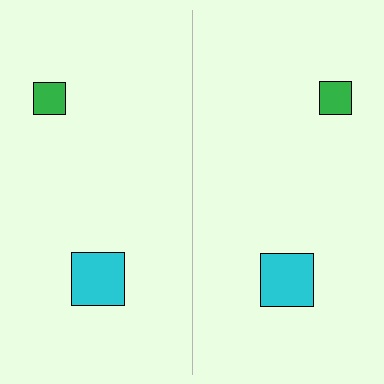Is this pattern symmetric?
Yes, this pattern has bilateral (reflection) symmetry.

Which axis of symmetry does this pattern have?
The pattern has a vertical axis of symmetry running through the center of the image.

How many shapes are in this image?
There are 4 shapes in this image.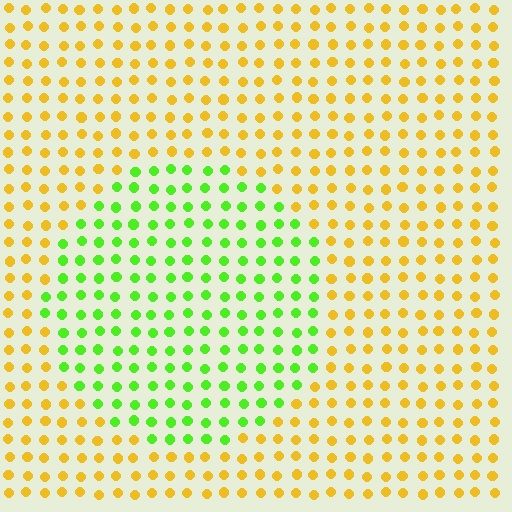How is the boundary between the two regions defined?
The boundary is defined purely by a slight shift in hue (about 62 degrees). Spacing, size, and orientation are identical on both sides.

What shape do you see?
I see a circle.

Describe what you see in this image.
The image is filled with small yellow elements in a uniform arrangement. A circle-shaped region is visible where the elements are tinted to a slightly different hue, forming a subtle color boundary.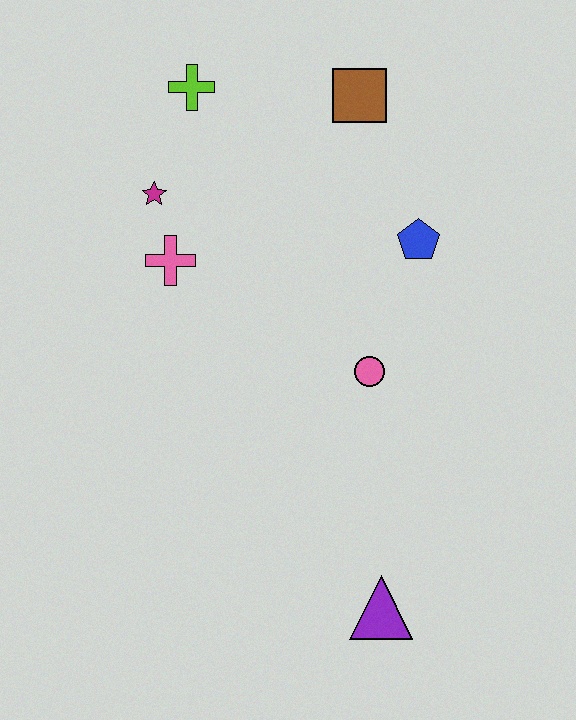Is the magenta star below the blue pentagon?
No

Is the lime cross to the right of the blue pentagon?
No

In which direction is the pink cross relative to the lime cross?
The pink cross is below the lime cross.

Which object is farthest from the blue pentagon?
The purple triangle is farthest from the blue pentagon.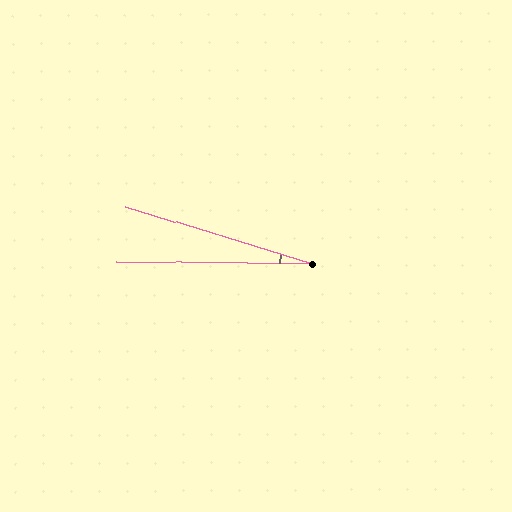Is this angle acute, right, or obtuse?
It is acute.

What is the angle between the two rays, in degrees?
Approximately 16 degrees.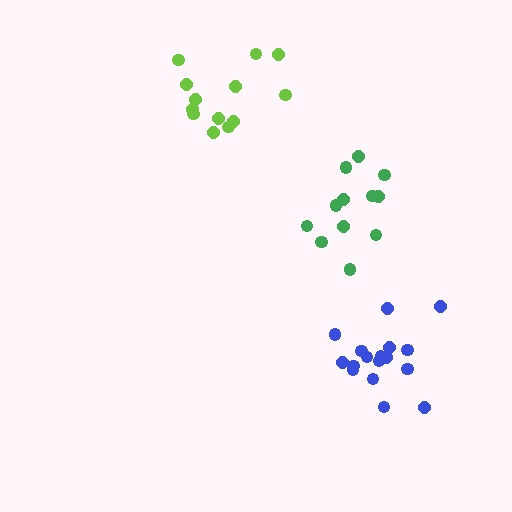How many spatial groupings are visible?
There are 3 spatial groupings.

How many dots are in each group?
Group 1: 17 dots, Group 2: 12 dots, Group 3: 13 dots (42 total).